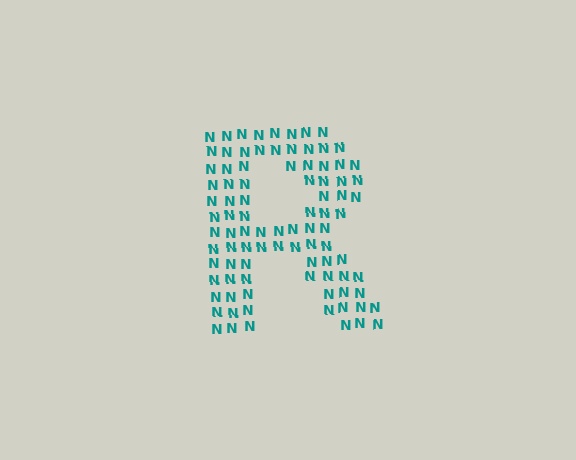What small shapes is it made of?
It is made of small letter N's.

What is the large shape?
The large shape is the letter R.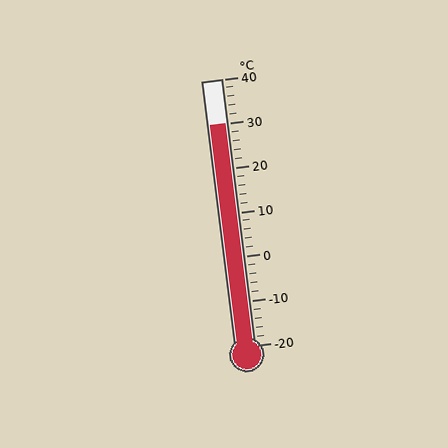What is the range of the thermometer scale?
The thermometer scale ranges from -20°C to 40°C.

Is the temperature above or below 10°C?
The temperature is above 10°C.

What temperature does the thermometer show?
The thermometer shows approximately 30°C.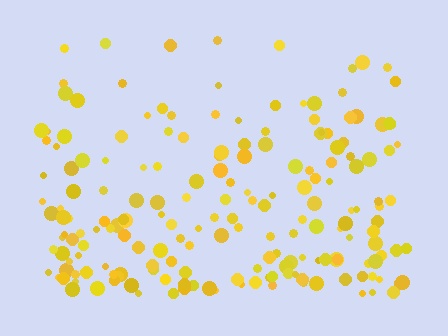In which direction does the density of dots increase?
From top to bottom, with the bottom side densest.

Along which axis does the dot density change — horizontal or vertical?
Vertical.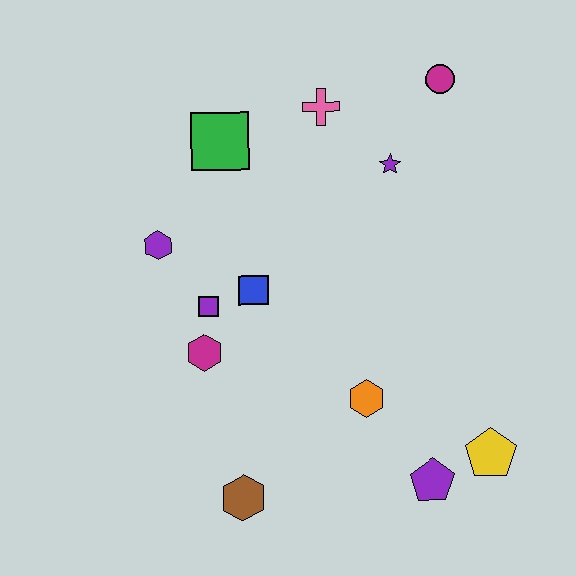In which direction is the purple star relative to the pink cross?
The purple star is to the right of the pink cross.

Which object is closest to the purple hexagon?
The purple square is closest to the purple hexagon.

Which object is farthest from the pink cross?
The brown hexagon is farthest from the pink cross.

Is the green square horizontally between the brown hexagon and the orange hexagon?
No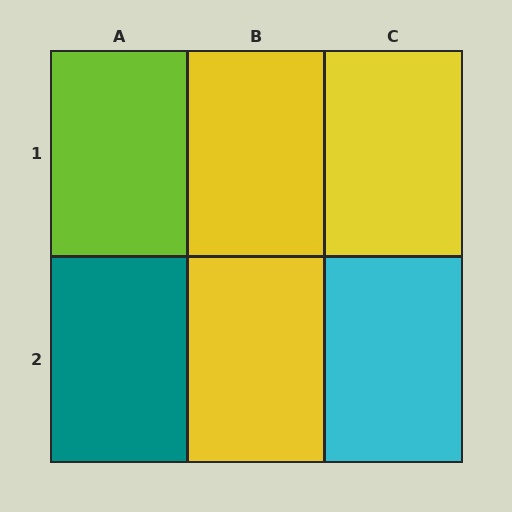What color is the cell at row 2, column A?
Teal.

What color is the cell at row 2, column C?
Cyan.